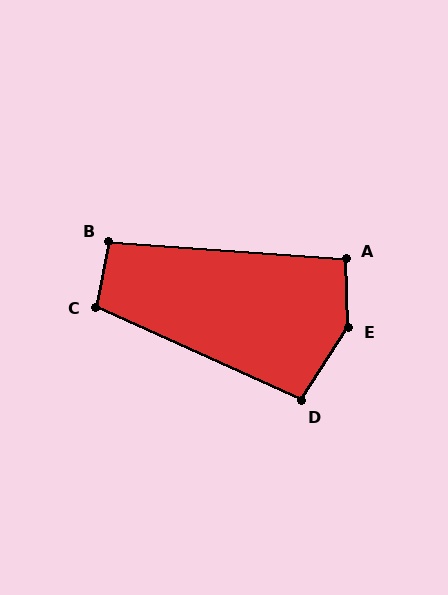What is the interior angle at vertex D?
Approximately 99 degrees (obtuse).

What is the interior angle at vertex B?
Approximately 97 degrees (obtuse).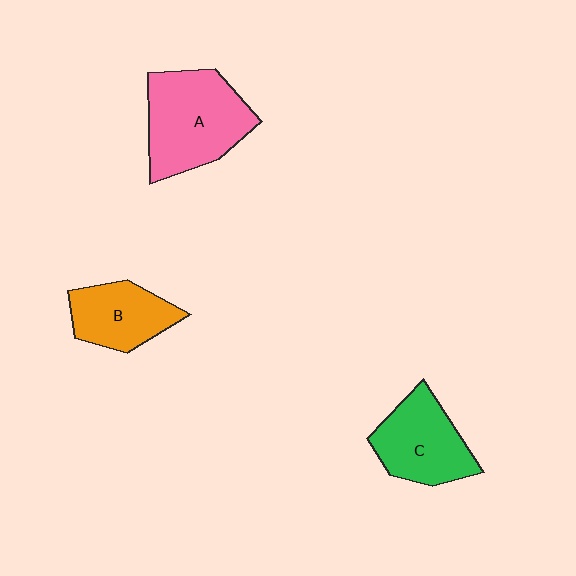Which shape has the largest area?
Shape A (pink).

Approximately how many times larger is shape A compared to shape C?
Approximately 1.3 times.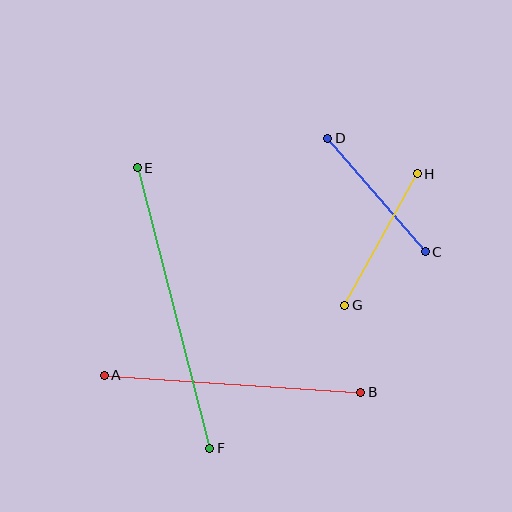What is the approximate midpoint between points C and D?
The midpoint is at approximately (376, 195) pixels.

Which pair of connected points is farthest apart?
Points E and F are farthest apart.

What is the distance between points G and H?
The distance is approximately 150 pixels.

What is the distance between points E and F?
The distance is approximately 289 pixels.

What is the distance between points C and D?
The distance is approximately 149 pixels.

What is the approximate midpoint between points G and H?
The midpoint is at approximately (381, 239) pixels.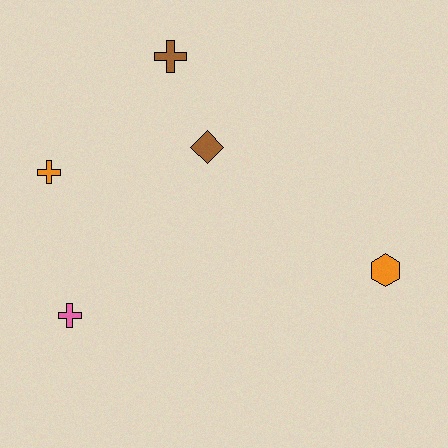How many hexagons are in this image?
There is 1 hexagon.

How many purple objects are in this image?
There are no purple objects.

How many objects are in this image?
There are 5 objects.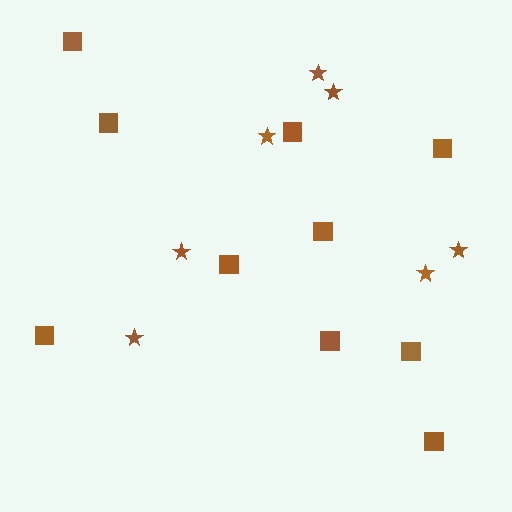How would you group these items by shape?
There are 2 groups: one group of squares (10) and one group of stars (7).